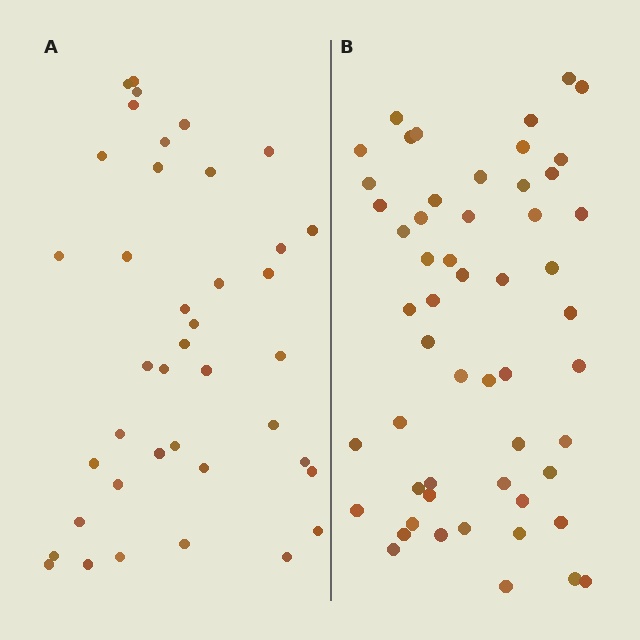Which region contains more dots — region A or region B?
Region B (the right region) has more dots.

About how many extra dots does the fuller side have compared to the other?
Region B has approximately 15 more dots than region A.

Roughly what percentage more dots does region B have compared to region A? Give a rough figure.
About 35% more.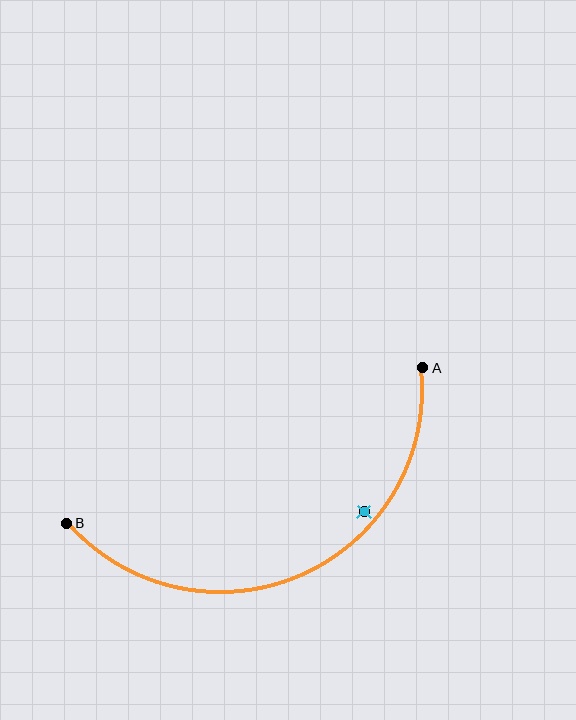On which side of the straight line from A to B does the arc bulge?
The arc bulges below the straight line connecting A and B.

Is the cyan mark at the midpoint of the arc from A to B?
No — the cyan mark does not lie on the arc at all. It sits slightly inside the curve.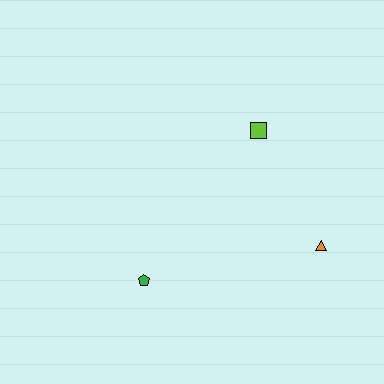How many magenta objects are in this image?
There are no magenta objects.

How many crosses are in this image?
There are no crosses.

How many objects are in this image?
There are 3 objects.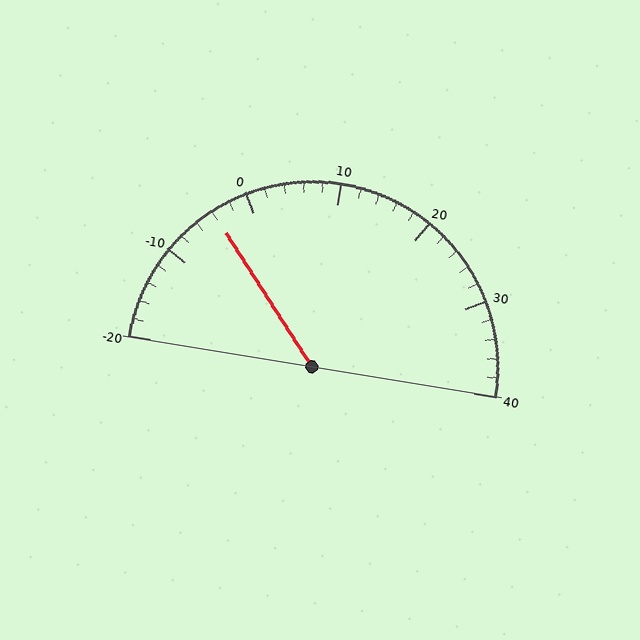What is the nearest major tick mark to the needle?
The nearest major tick mark is 0.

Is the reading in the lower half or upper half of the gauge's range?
The reading is in the lower half of the range (-20 to 40).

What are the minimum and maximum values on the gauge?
The gauge ranges from -20 to 40.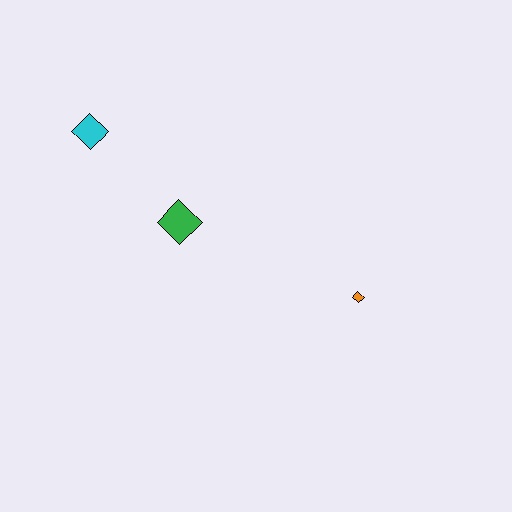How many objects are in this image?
There are 3 objects.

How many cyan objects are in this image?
There is 1 cyan object.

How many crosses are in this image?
There are no crosses.